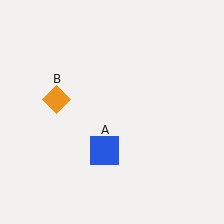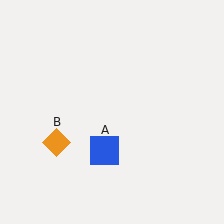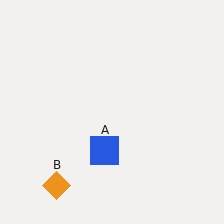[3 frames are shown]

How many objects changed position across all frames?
1 object changed position: orange diamond (object B).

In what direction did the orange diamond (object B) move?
The orange diamond (object B) moved down.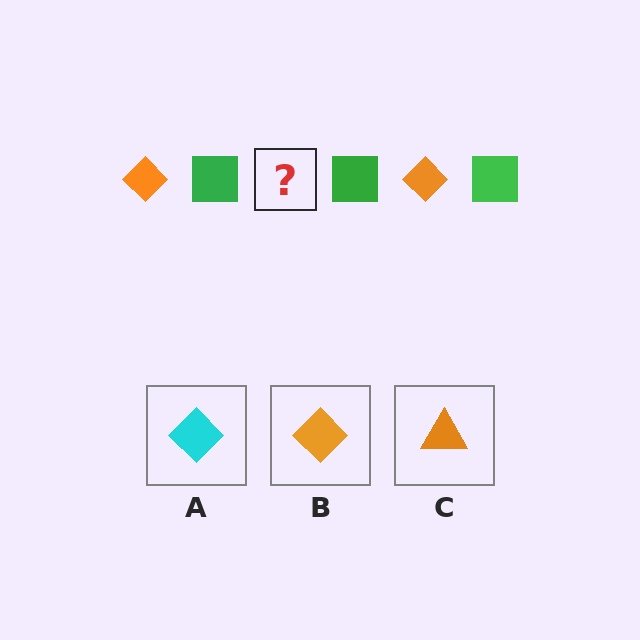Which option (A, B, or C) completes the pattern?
B.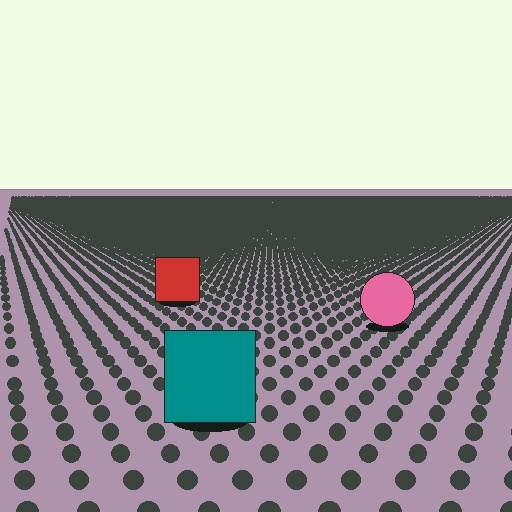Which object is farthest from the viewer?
The red square is farthest from the viewer. It appears smaller and the ground texture around it is denser.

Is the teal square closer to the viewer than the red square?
Yes. The teal square is closer — you can tell from the texture gradient: the ground texture is coarser near it.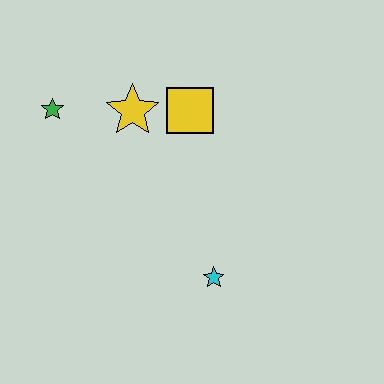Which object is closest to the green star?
The yellow star is closest to the green star.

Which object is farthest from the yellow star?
The cyan star is farthest from the yellow star.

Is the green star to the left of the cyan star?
Yes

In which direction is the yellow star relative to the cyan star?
The yellow star is above the cyan star.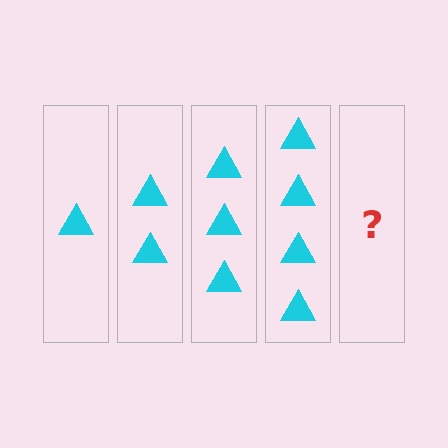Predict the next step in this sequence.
The next step is 5 triangles.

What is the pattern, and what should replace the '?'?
The pattern is that each step adds one more triangle. The '?' should be 5 triangles.